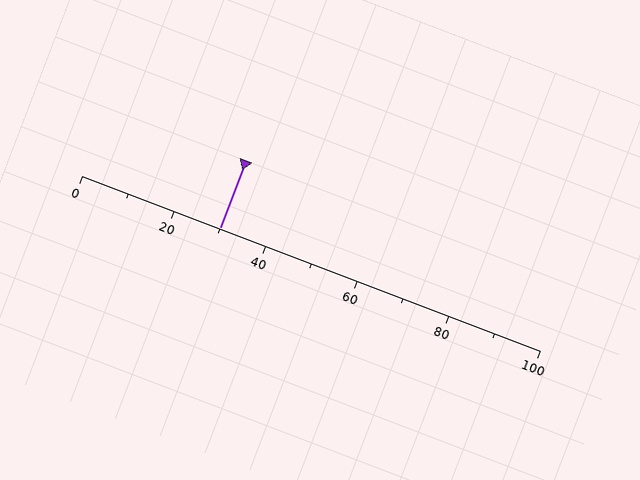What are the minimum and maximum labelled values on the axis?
The axis runs from 0 to 100.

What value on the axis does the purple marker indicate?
The marker indicates approximately 30.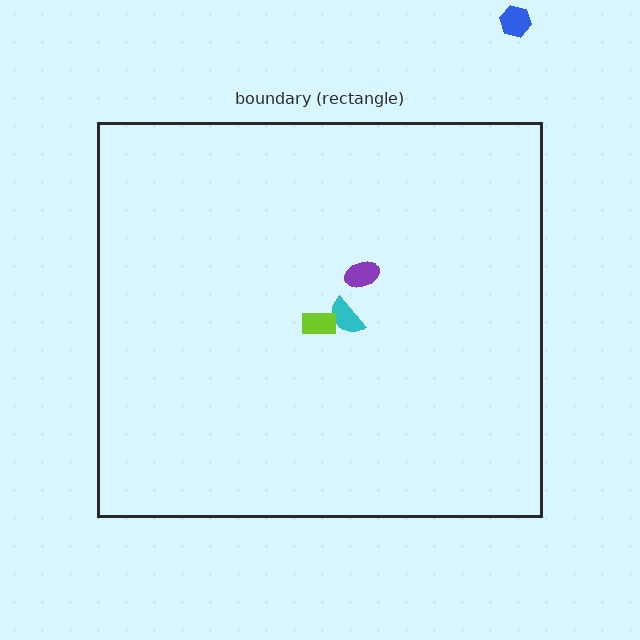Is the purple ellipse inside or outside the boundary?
Inside.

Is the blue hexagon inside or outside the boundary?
Outside.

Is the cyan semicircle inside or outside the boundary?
Inside.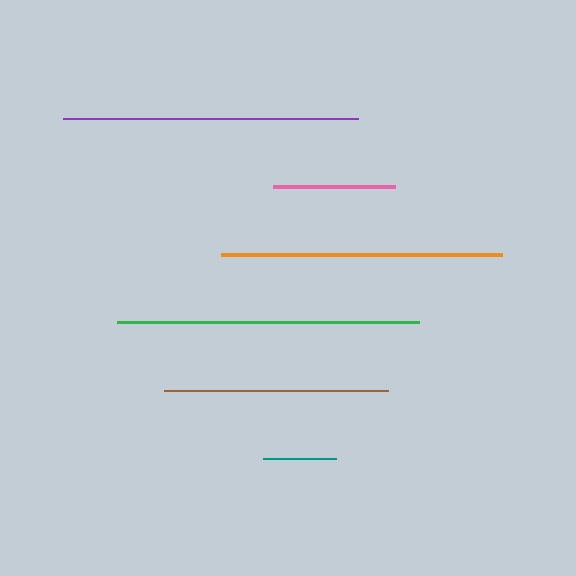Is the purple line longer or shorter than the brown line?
The purple line is longer than the brown line.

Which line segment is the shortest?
The teal line is the shortest at approximately 73 pixels.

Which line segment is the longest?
The green line is the longest at approximately 302 pixels.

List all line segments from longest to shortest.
From longest to shortest: green, purple, orange, brown, pink, teal.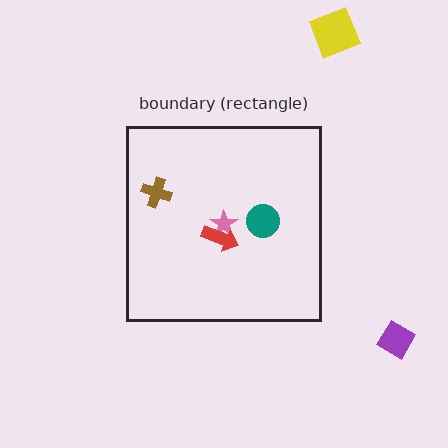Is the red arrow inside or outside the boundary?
Inside.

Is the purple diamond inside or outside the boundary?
Outside.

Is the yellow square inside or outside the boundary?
Outside.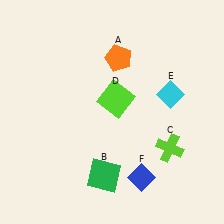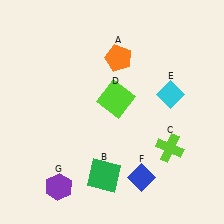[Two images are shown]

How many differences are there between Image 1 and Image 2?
There is 1 difference between the two images.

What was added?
A purple hexagon (G) was added in Image 2.